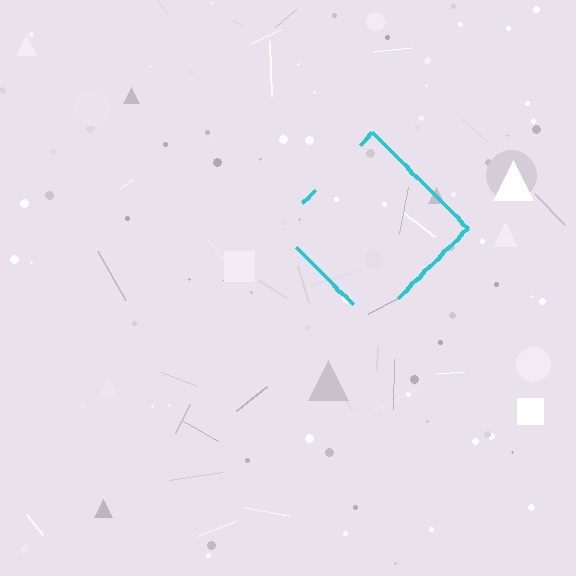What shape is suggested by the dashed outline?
The dashed outline suggests a diamond.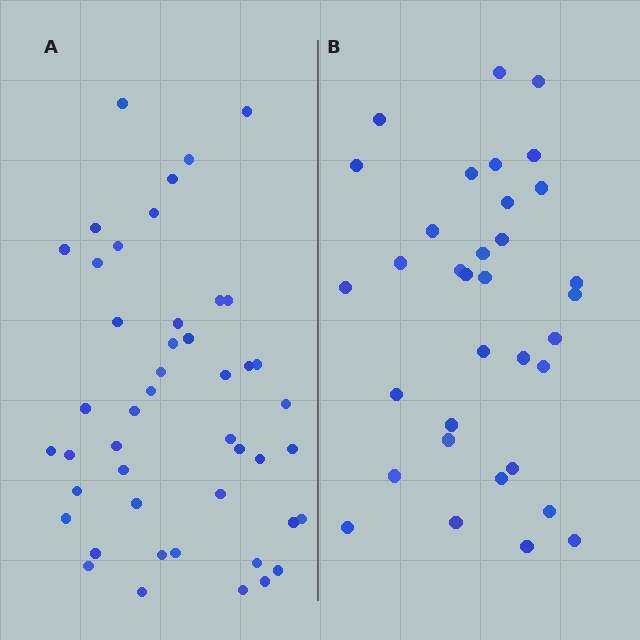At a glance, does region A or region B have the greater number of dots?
Region A (the left region) has more dots.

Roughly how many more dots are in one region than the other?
Region A has roughly 12 or so more dots than region B.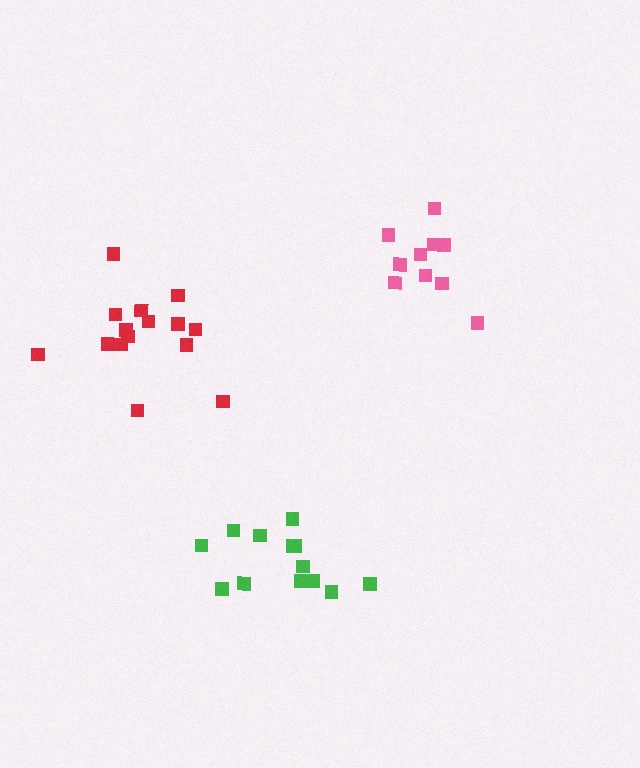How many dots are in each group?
Group 1: 13 dots, Group 2: 15 dots, Group 3: 10 dots (38 total).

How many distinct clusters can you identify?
There are 3 distinct clusters.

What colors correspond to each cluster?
The clusters are colored: green, red, pink.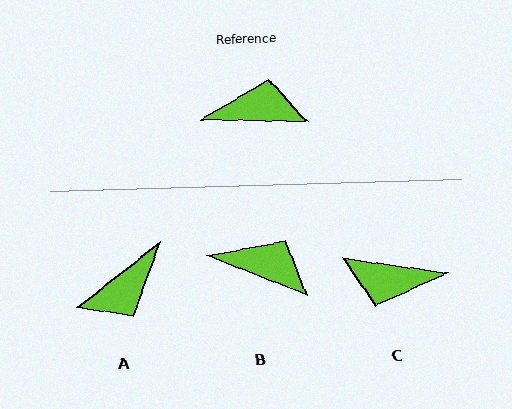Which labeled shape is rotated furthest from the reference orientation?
C, about 173 degrees away.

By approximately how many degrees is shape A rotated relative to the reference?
Approximately 141 degrees clockwise.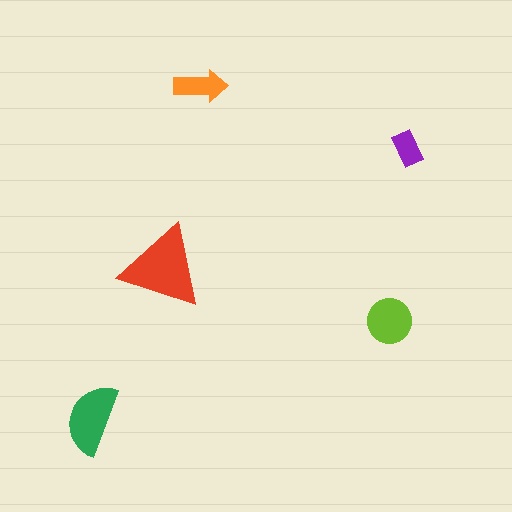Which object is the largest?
The red triangle.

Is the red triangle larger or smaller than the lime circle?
Larger.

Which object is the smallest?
The purple rectangle.